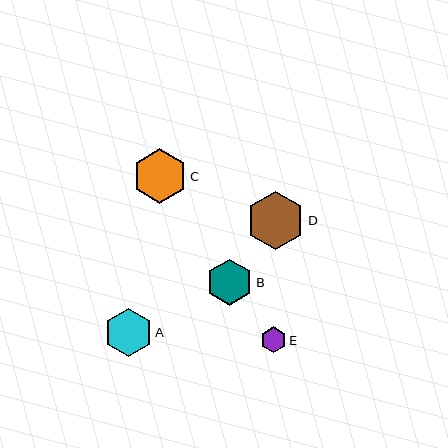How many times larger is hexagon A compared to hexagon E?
Hexagon A is approximately 1.9 times the size of hexagon E.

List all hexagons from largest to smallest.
From largest to smallest: D, C, A, B, E.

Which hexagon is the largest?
Hexagon D is the largest with a size of approximately 58 pixels.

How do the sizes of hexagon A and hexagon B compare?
Hexagon A and hexagon B are approximately the same size.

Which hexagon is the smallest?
Hexagon E is the smallest with a size of approximately 26 pixels.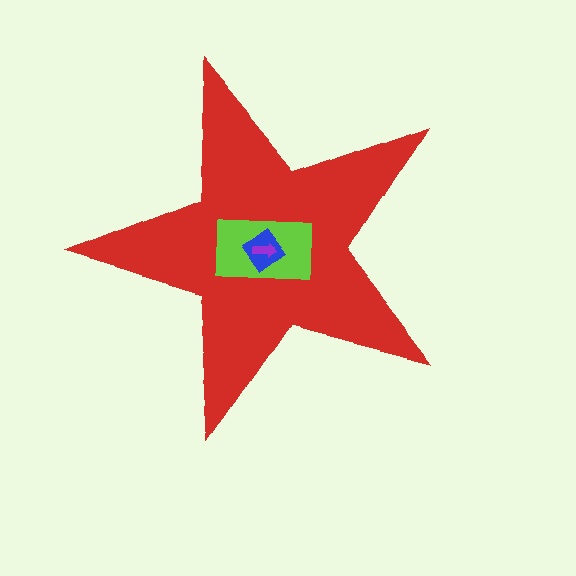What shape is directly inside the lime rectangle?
The blue diamond.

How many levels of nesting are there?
4.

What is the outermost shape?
The red star.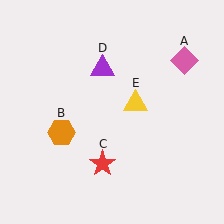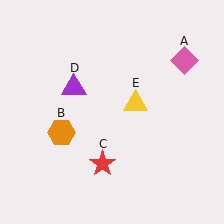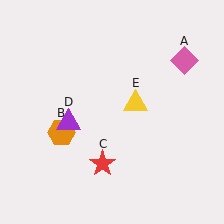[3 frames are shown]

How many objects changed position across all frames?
1 object changed position: purple triangle (object D).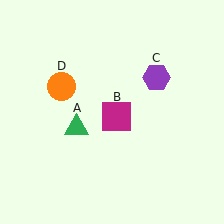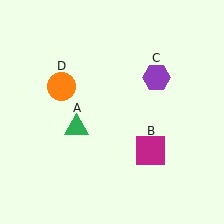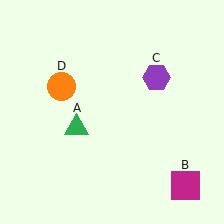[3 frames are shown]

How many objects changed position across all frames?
1 object changed position: magenta square (object B).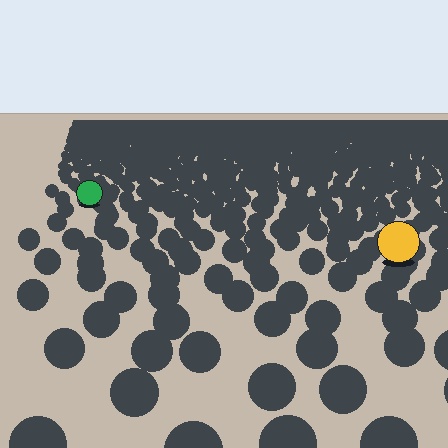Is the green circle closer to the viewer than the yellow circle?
No. The yellow circle is closer — you can tell from the texture gradient: the ground texture is coarser near it.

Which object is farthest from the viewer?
The green circle is farthest from the viewer. It appears smaller and the ground texture around it is denser.